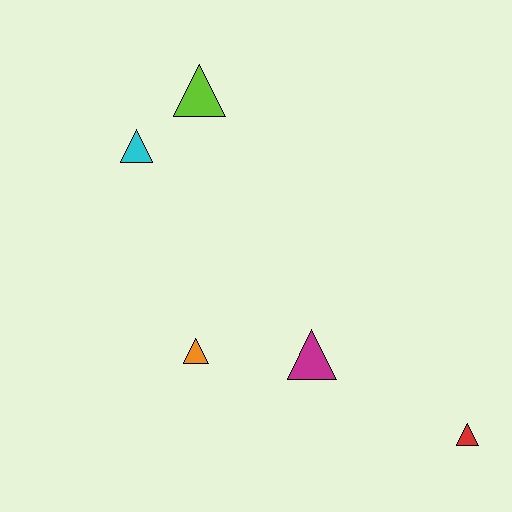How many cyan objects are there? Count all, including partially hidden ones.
There is 1 cyan object.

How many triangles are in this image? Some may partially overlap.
There are 5 triangles.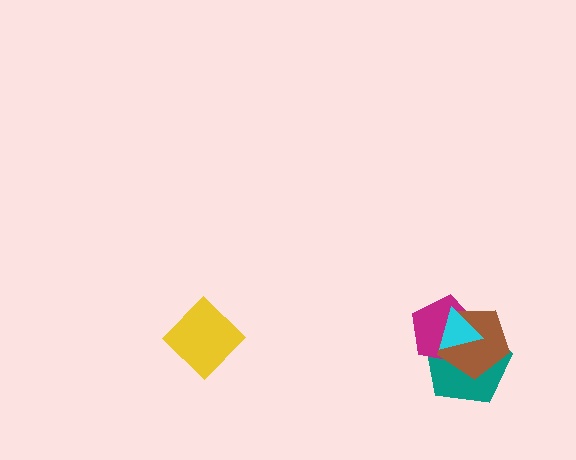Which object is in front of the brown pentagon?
The cyan triangle is in front of the brown pentagon.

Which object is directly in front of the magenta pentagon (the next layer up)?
The brown pentagon is directly in front of the magenta pentagon.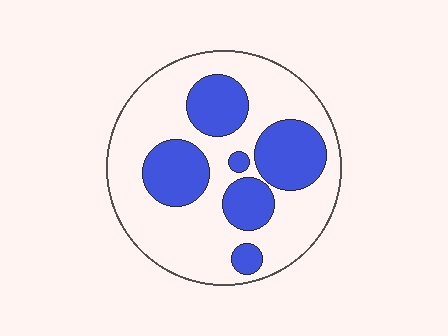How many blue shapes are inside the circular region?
6.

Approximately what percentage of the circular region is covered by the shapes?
Approximately 35%.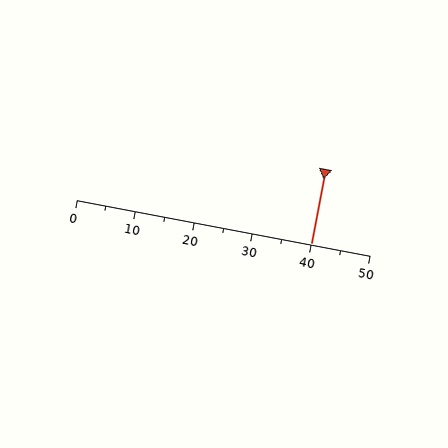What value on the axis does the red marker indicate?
The marker indicates approximately 40.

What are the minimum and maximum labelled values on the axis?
The axis runs from 0 to 50.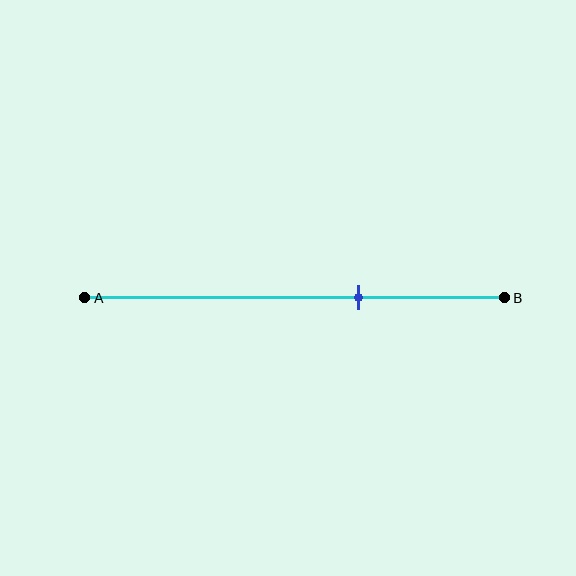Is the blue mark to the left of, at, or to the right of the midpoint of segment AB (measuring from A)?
The blue mark is to the right of the midpoint of segment AB.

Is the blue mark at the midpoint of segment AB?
No, the mark is at about 65% from A, not at the 50% midpoint.